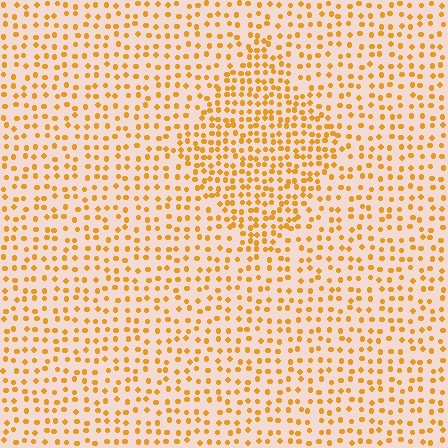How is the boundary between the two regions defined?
The boundary is defined by a change in element density (approximately 1.8x ratio). All elements are the same color, size, and shape.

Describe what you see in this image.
The image contains small orange elements arranged at two different densities. A diamond-shaped region is visible where the elements are more densely packed than the surrounding area.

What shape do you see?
I see a diamond.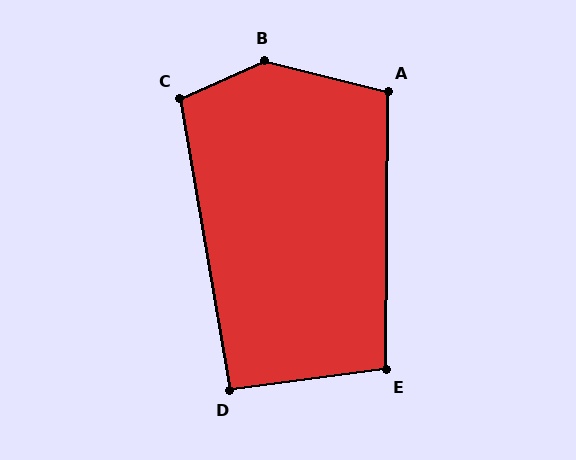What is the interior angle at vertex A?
Approximately 104 degrees (obtuse).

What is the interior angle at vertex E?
Approximately 98 degrees (obtuse).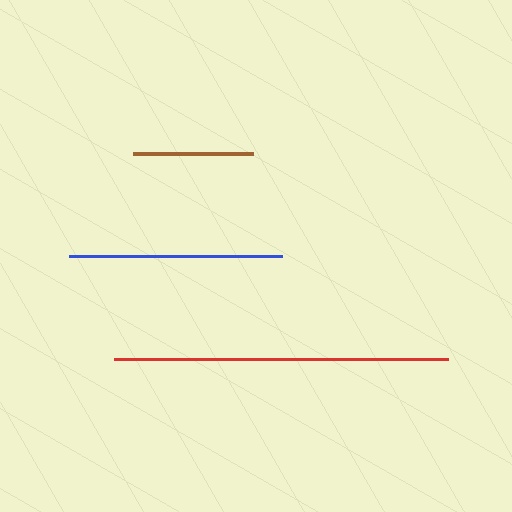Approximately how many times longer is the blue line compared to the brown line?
The blue line is approximately 1.8 times the length of the brown line.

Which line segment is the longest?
The red line is the longest at approximately 334 pixels.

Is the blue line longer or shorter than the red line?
The red line is longer than the blue line.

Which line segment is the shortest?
The brown line is the shortest at approximately 120 pixels.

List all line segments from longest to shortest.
From longest to shortest: red, blue, brown.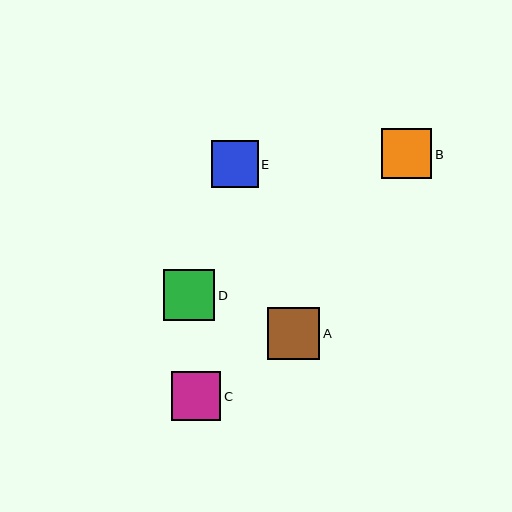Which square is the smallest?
Square E is the smallest with a size of approximately 47 pixels.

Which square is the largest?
Square A is the largest with a size of approximately 52 pixels.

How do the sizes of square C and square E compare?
Square C and square E are approximately the same size.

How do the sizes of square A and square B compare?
Square A and square B are approximately the same size.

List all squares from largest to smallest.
From largest to smallest: A, D, B, C, E.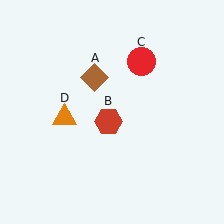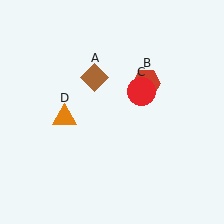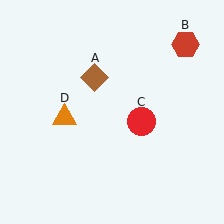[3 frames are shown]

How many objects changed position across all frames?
2 objects changed position: red hexagon (object B), red circle (object C).